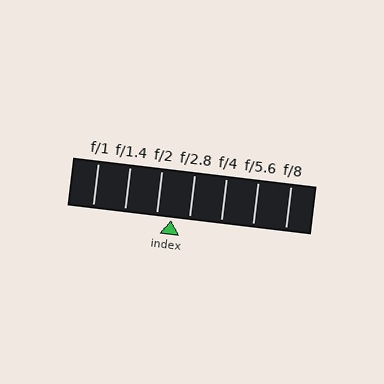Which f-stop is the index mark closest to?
The index mark is closest to f/2.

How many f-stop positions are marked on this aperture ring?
There are 7 f-stop positions marked.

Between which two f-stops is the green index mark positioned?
The index mark is between f/2 and f/2.8.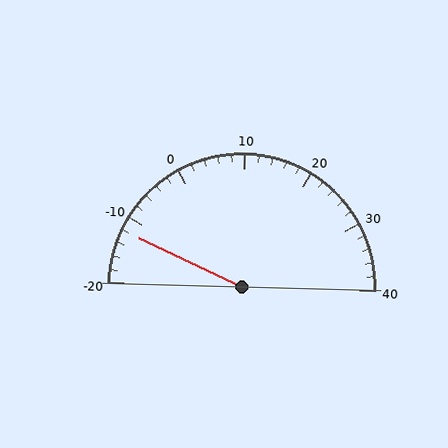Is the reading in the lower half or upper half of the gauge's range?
The reading is in the lower half of the range (-20 to 40).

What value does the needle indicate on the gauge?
The needle indicates approximately -12.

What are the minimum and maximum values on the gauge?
The gauge ranges from -20 to 40.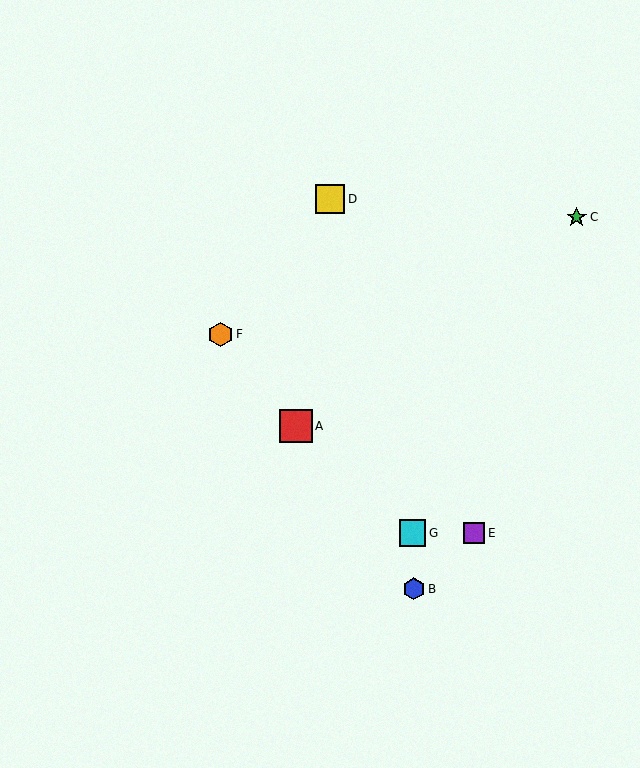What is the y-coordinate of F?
Object F is at y≈334.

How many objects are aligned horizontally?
2 objects (E, G) are aligned horizontally.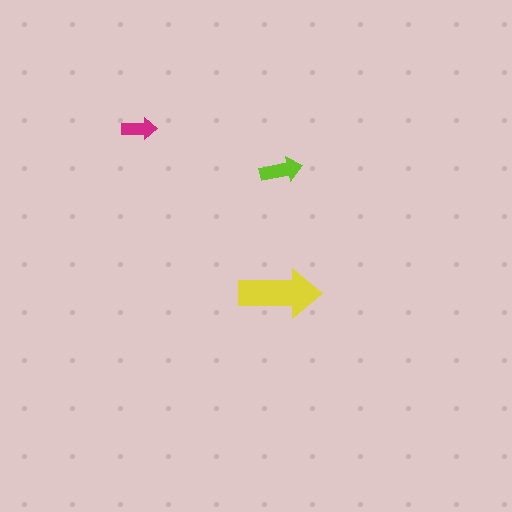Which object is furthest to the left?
The magenta arrow is leftmost.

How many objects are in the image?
There are 3 objects in the image.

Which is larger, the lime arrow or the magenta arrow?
The lime one.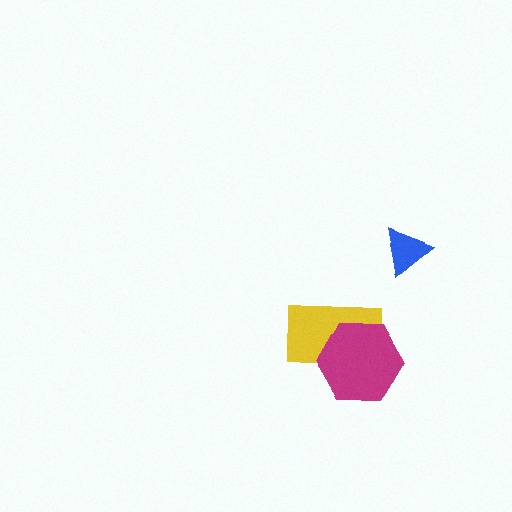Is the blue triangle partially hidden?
No, no other shape covers it.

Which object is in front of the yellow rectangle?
The magenta hexagon is in front of the yellow rectangle.